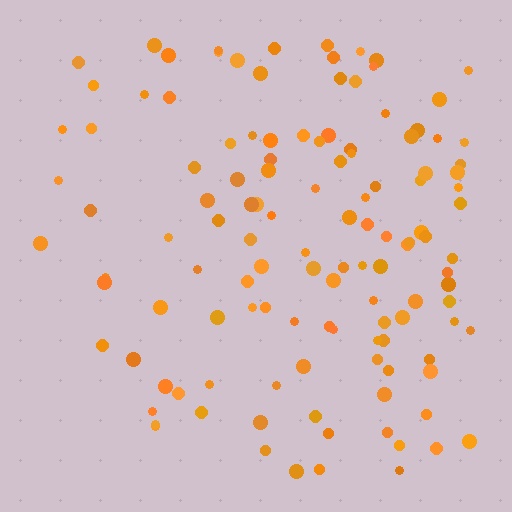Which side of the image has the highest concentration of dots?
The right.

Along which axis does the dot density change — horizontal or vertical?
Horizontal.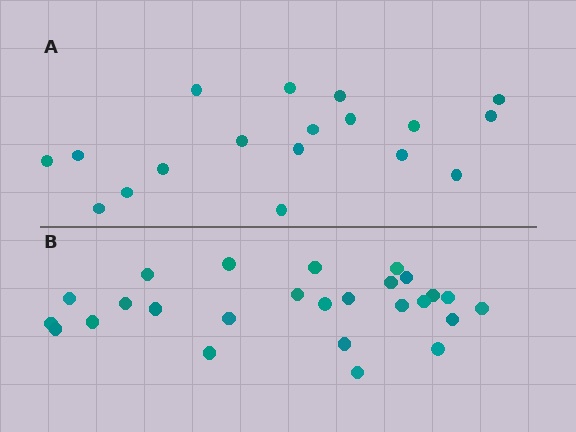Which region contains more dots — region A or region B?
Region B (the bottom region) has more dots.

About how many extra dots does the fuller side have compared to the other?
Region B has roughly 8 or so more dots than region A.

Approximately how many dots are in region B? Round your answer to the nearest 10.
About 30 dots. (The exact count is 26, which rounds to 30.)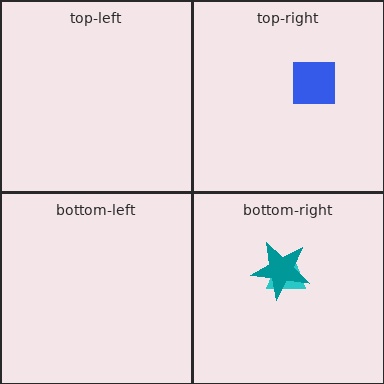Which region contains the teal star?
The bottom-right region.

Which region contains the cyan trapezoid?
The bottom-right region.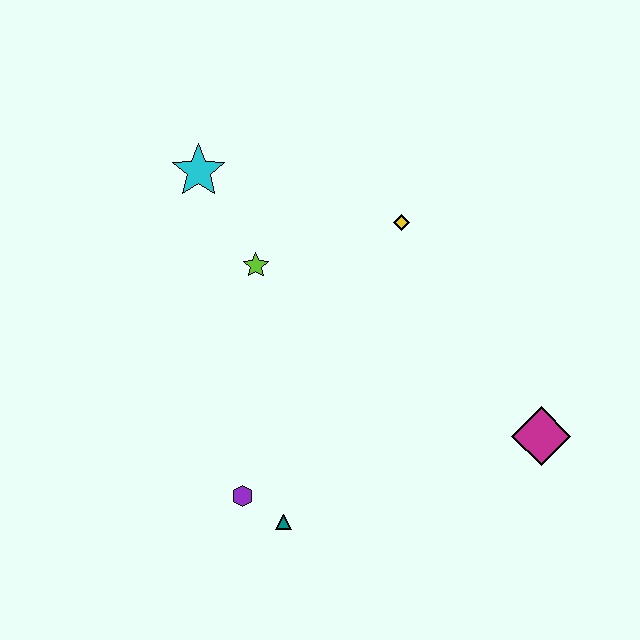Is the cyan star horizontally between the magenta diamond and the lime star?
No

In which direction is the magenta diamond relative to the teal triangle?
The magenta diamond is to the right of the teal triangle.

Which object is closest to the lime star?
The cyan star is closest to the lime star.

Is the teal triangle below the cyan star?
Yes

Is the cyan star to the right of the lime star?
No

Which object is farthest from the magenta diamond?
The cyan star is farthest from the magenta diamond.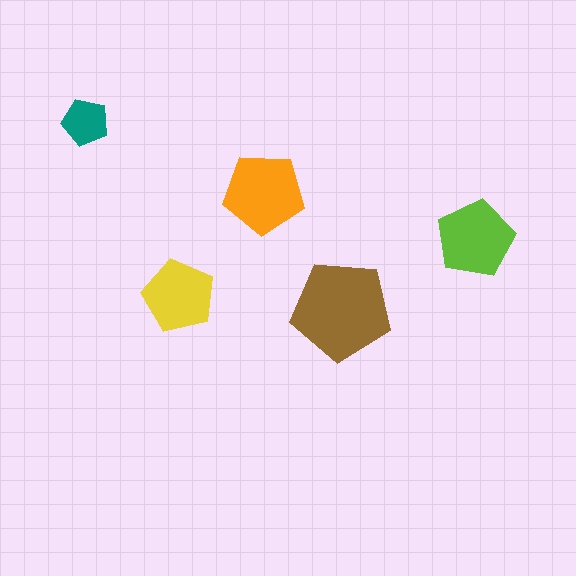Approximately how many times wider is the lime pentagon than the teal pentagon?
About 1.5 times wider.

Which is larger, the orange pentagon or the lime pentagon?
The orange one.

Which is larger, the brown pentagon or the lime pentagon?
The brown one.